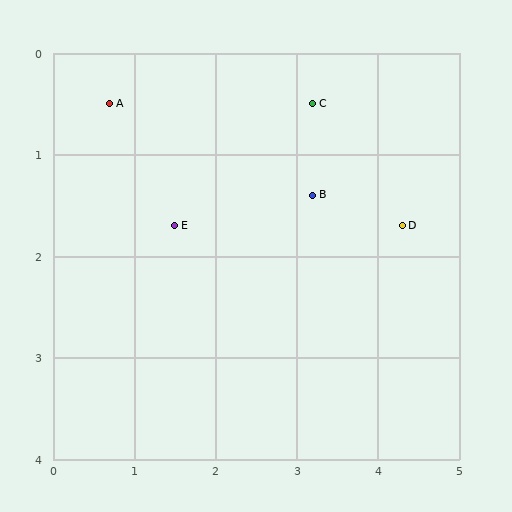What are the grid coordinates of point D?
Point D is at approximately (4.3, 1.7).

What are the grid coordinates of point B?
Point B is at approximately (3.2, 1.4).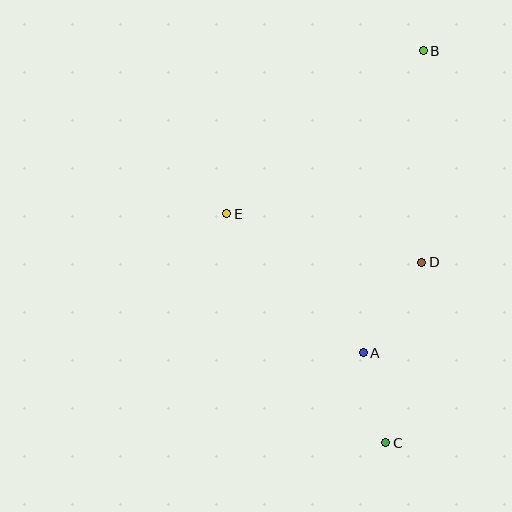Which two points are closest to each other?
Points A and C are closest to each other.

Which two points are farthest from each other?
Points B and C are farthest from each other.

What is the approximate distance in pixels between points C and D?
The distance between C and D is approximately 184 pixels.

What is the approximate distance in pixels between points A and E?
The distance between A and E is approximately 195 pixels.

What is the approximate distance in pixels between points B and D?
The distance between B and D is approximately 211 pixels.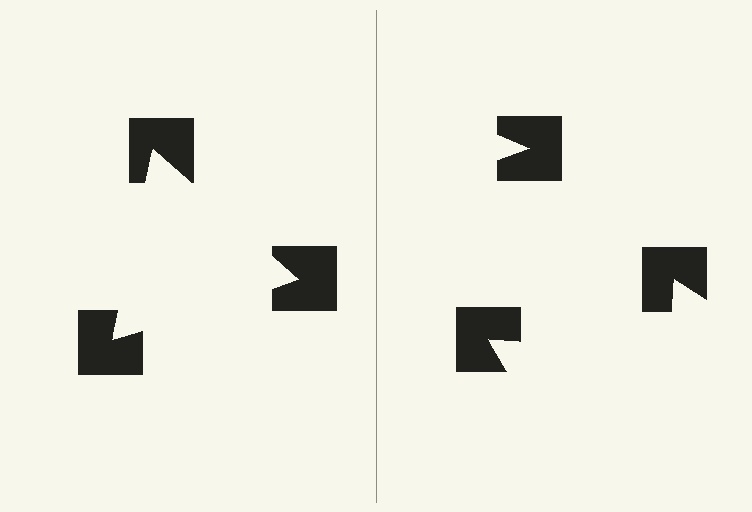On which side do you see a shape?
An illusory triangle appears on the left side. On the right side the wedge cuts are rotated, so no coherent shape forms.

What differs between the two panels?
The notched squares are positioned identically on both sides; only the wedge orientations differ. On the left they align to a triangle; on the right they are misaligned.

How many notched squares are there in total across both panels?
6 — 3 on each side.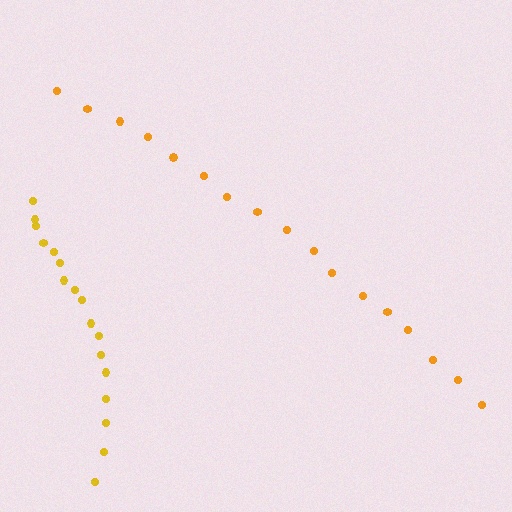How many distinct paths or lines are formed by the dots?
There are 2 distinct paths.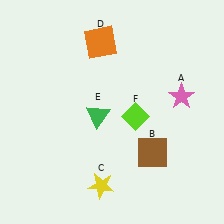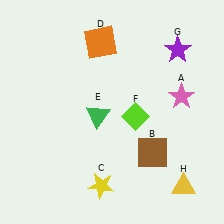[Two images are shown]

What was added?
A purple star (G), a yellow triangle (H) were added in Image 2.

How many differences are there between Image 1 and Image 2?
There are 2 differences between the two images.